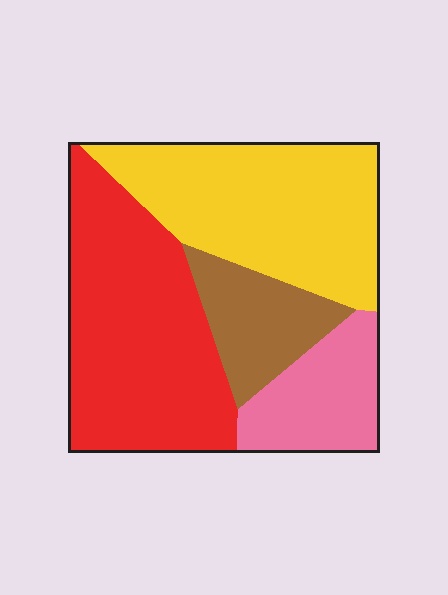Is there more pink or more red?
Red.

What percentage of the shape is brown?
Brown covers around 15% of the shape.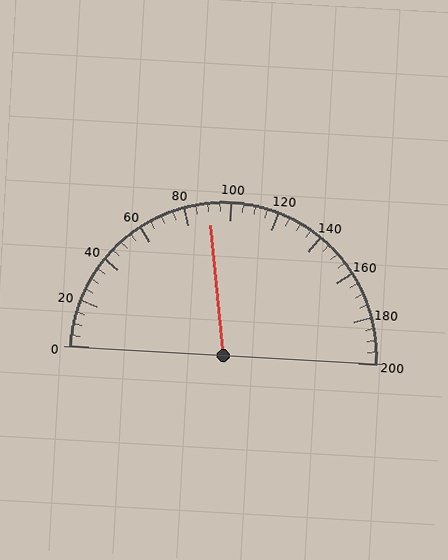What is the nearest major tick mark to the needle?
The nearest major tick mark is 80.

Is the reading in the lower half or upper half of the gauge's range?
The reading is in the lower half of the range (0 to 200).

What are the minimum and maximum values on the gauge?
The gauge ranges from 0 to 200.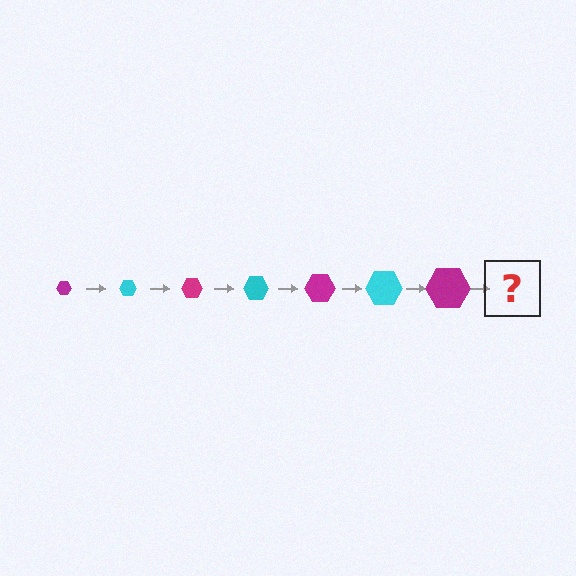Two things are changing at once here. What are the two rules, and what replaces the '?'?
The two rules are that the hexagon grows larger each step and the color cycles through magenta and cyan. The '?' should be a cyan hexagon, larger than the previous one.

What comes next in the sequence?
The next element should be a cyan hexagon, larger than the previous one.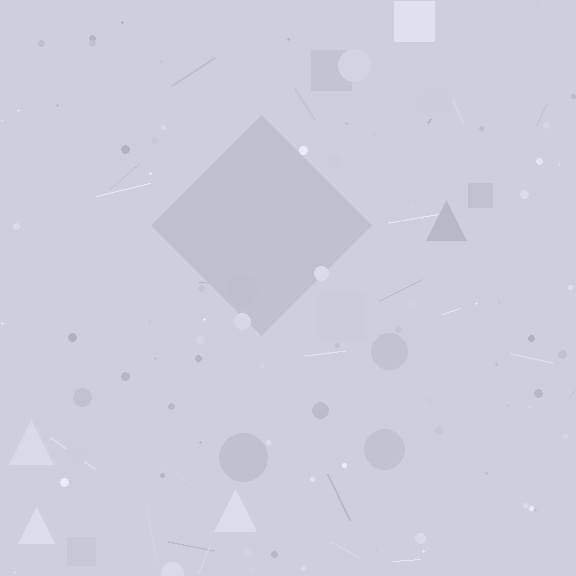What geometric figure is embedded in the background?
A diamond is embedded in the background.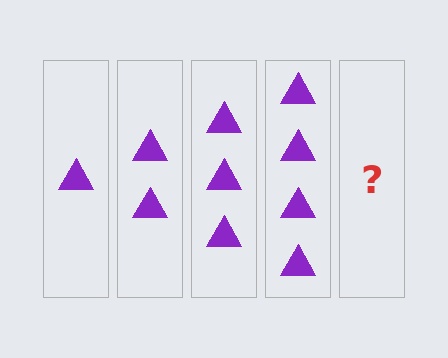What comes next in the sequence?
The next element should be 5 triangles.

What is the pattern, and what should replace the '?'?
The pattern is that each step adds one more triangle. The '?' should be 5 triangles.